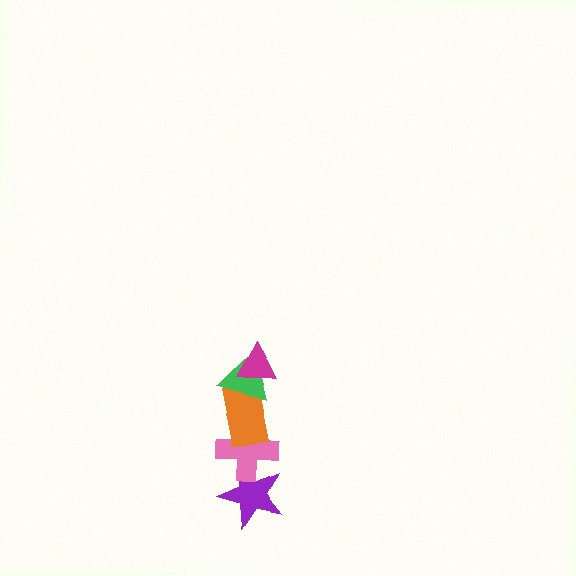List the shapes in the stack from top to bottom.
From top to bottom: the magenta triangle, the green triangle, the orange rectangle, the pink cross, the purple star.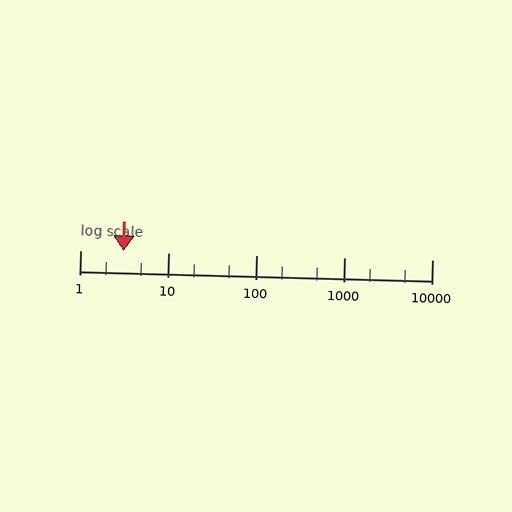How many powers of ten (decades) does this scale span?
The scale spans 4 decades, from 1 to 10000.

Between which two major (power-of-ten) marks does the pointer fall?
The pointer is between 1 and 10.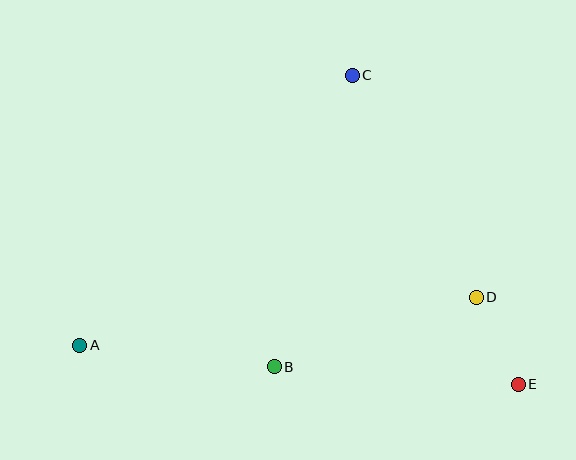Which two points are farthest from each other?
Points A and E are farthest from each other.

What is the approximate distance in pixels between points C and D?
The distance between C and D is approximately 254 pixels.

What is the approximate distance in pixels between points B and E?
The distance between B and E is approximately 245 pixels.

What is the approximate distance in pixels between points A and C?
The distance between A and C is approximately 384 pixels.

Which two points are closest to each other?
Points D and E are closest to each other.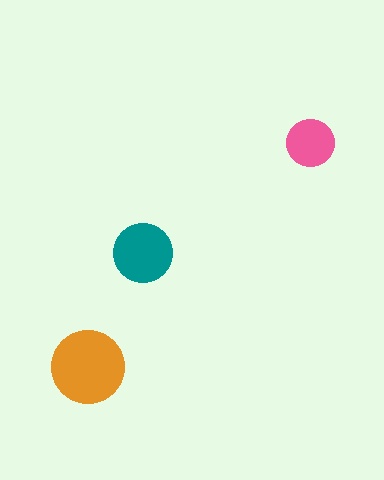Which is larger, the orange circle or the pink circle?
The orange one.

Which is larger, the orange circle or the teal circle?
The orange one.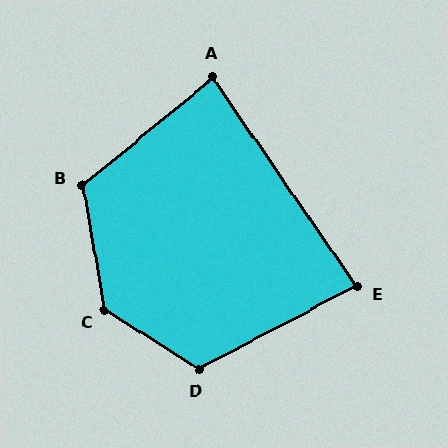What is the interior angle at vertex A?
Approximately 85 degrees (approximately right).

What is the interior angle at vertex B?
Approximately 119 degrees (obtuse).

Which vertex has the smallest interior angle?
E, at approximately 83 degrees.